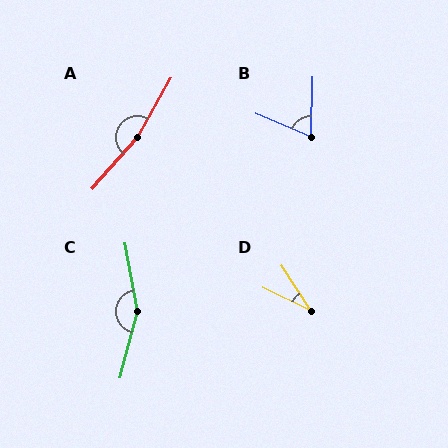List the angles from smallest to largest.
D (31°), B (69°), C (156°), A (168°).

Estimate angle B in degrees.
Approximately 69 degrees.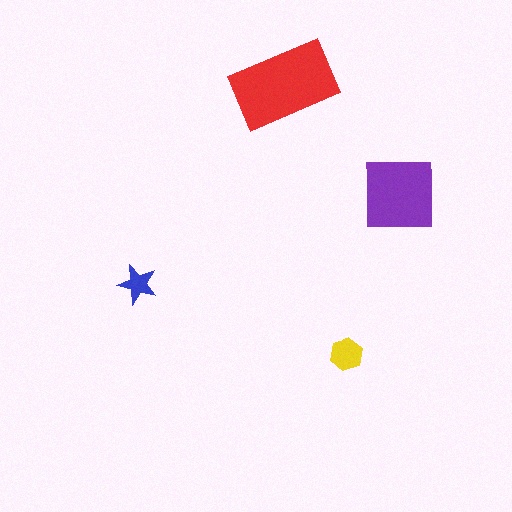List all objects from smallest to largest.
The blue star, the yellow hexagon, the purple square, the red rectangle.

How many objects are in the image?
There are 4 objects in the image.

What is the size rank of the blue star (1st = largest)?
4th.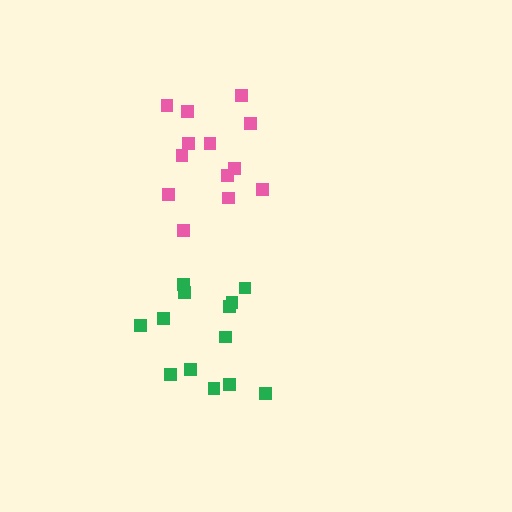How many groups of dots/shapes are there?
There are 2 groups.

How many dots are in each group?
Group 1: 13 dots, Group 2: 13 dots (26 total).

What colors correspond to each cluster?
The clusters are colored: pink, green.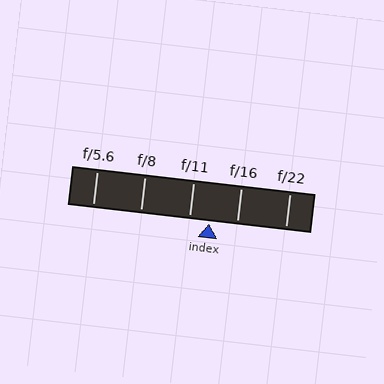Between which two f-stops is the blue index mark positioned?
The index mark is between f/11 and f/16.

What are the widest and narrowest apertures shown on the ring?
The widest aperture shown is f/5.6 and the narrowest is f/22.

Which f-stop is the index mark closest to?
The index mark is closest to f/11.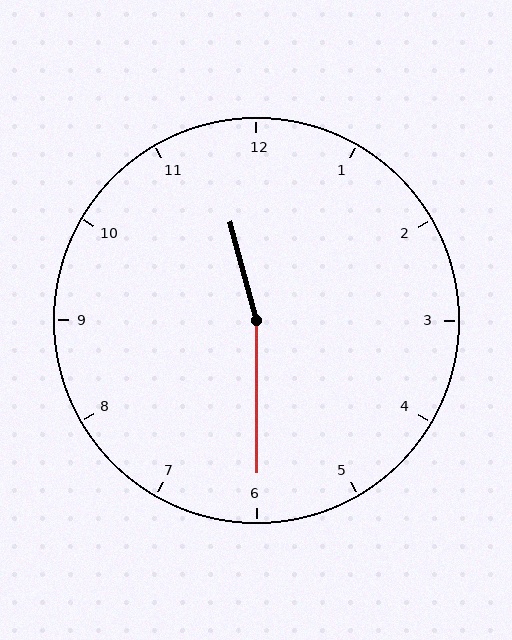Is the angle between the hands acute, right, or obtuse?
It is obtuse.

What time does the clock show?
11:30.